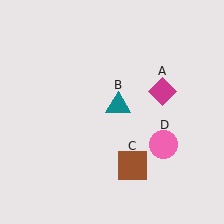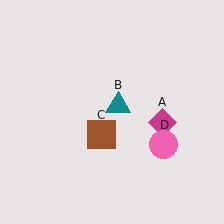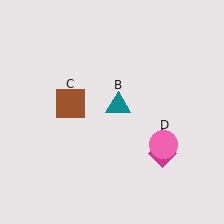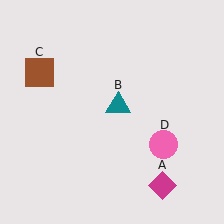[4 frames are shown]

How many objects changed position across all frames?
2 objects changed position: magenta diamond (object A), brown square (object C).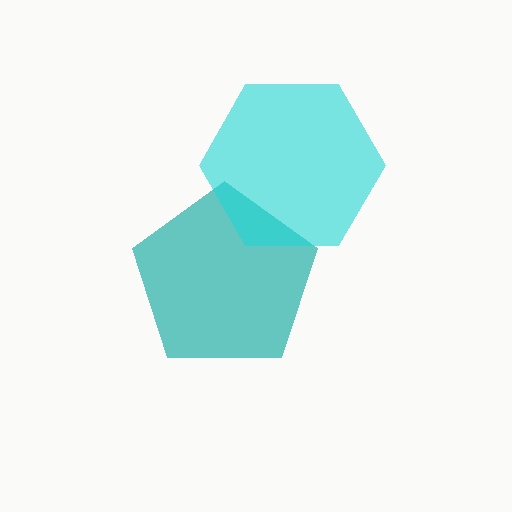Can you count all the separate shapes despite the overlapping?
Yes, there are 2 separate shapes.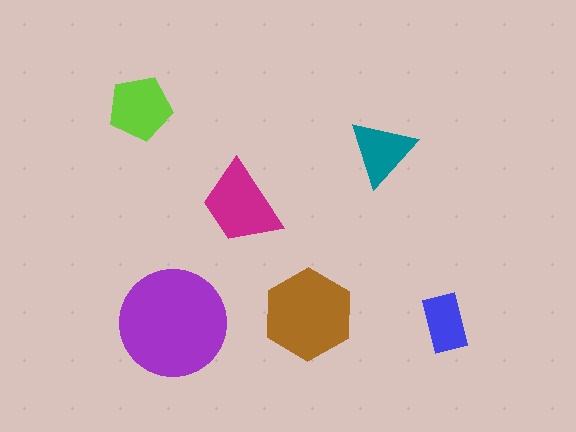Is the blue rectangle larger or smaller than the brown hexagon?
Smaller.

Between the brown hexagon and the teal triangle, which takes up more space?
The brown hexagon.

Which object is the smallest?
The blue rectangle.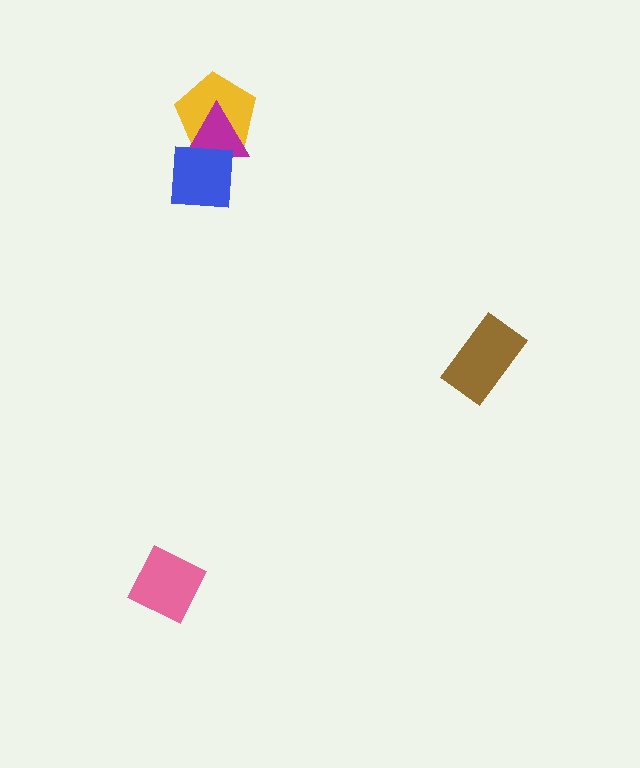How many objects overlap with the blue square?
1 object overlaps with the blue square.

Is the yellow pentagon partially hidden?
Yes, it is partially covered by another shape.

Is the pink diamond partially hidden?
No, no other shape covers it.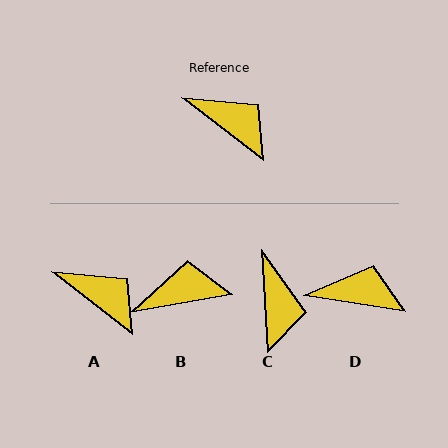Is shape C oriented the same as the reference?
No, it is off by about 49 degrees.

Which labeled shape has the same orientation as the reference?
A.